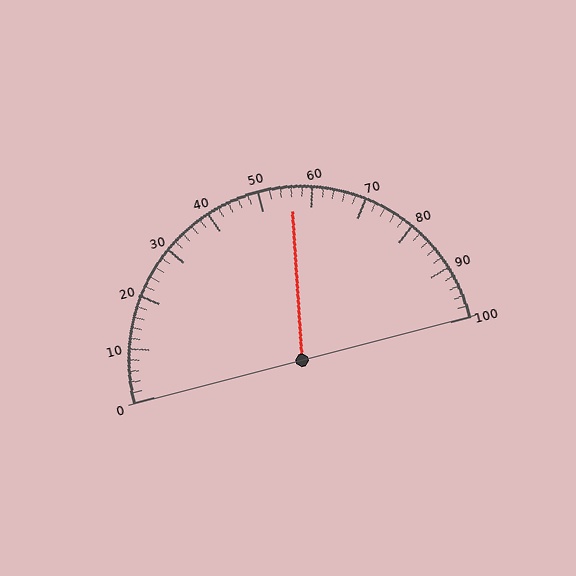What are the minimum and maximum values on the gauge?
The gauge ranges from 0 to 100.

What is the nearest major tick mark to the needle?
The nearest major tick mark is 60.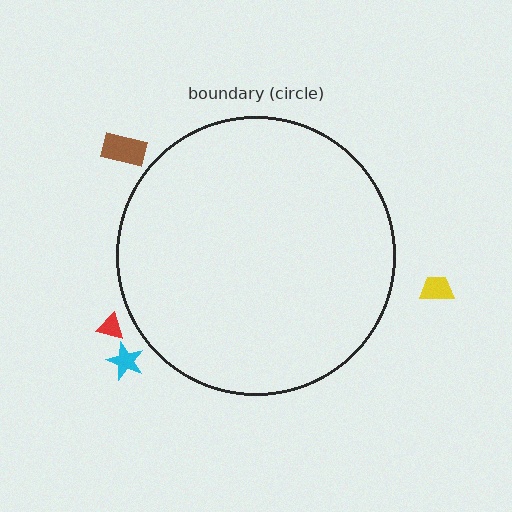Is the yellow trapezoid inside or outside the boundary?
Outside.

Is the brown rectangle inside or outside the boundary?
Outside.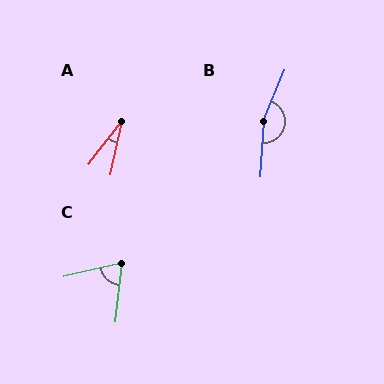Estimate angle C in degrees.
Approximately 70 degrees.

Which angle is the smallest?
A, at approximately 25 degrees.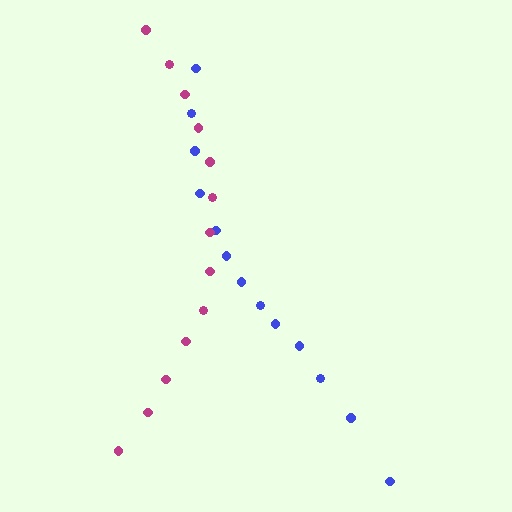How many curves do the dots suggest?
There are 2 distinct paths.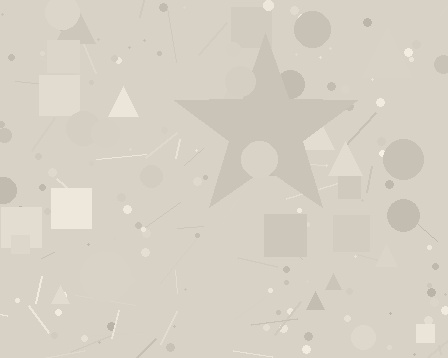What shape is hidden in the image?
A star is hidden in the image.